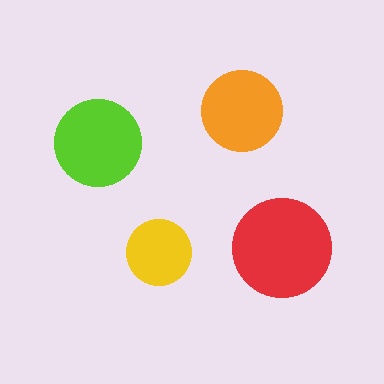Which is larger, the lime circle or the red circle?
The red one.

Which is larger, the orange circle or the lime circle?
The lime one.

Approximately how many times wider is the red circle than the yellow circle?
About 1.5 times wider.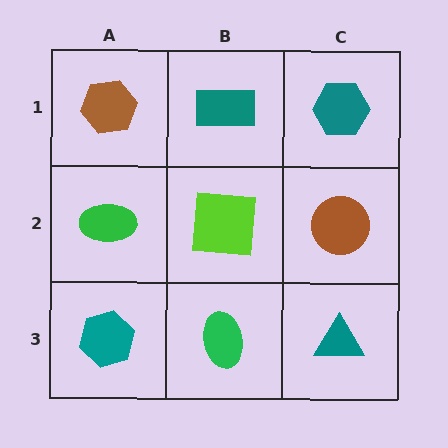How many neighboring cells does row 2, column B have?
4.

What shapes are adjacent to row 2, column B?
A teal rectangle (row 1, column B), a green ellipse (row 3, column B), a green ellipse (row 2, column A), a brown circle (row 2, column C).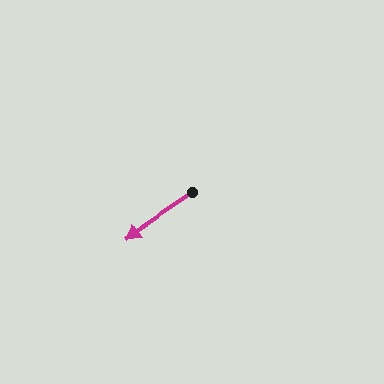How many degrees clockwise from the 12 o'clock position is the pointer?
Approximately 235 degrees.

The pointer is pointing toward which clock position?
Roughly 8 o'clock.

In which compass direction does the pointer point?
Southwest.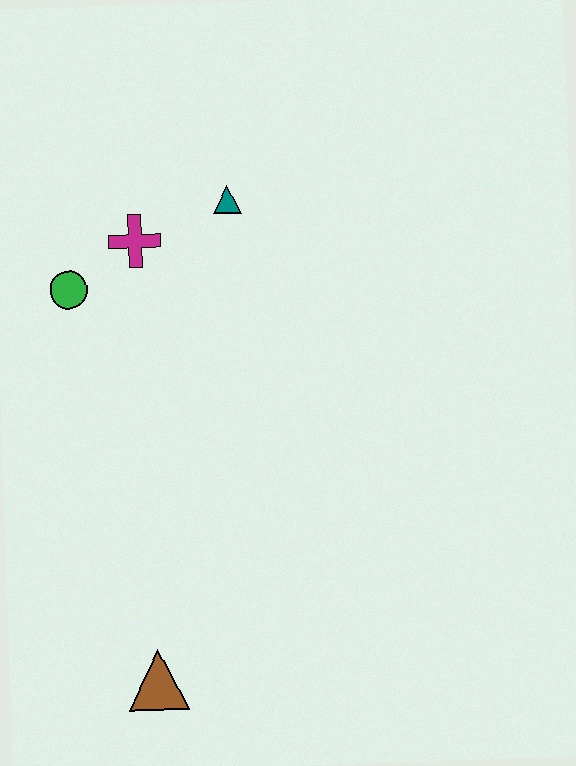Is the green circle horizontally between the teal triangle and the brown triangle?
No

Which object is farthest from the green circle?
The brown triangle is farthest from the green circle.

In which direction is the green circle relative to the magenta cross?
The green circle is to the left of the magenta cross.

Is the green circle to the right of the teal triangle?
No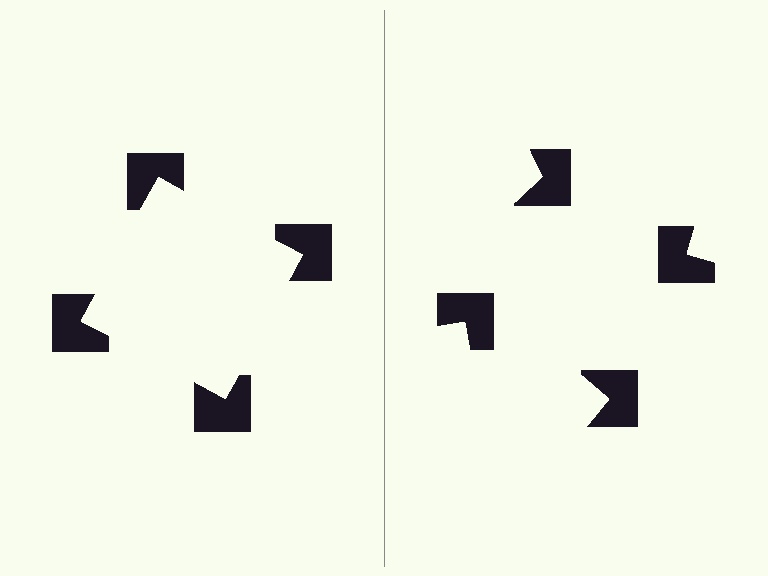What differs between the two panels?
The notched squares are positioned identically on both sides; only the wedge orientations differ. On the left they align to a square; on the right they are misaligned.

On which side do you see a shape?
An illusory square appears on the left side. On the right side the wedge cuts are rotated, so no coherent shape forms.